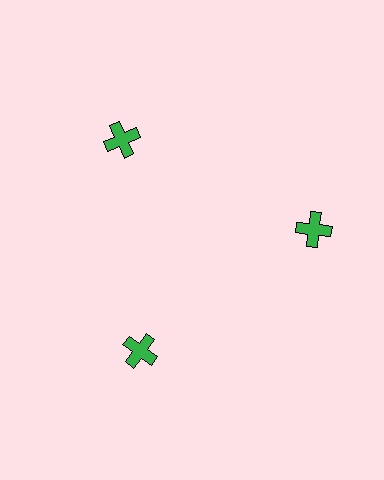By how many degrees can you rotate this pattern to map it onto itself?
The pattern maps onto itself every 120 degrees of rotation.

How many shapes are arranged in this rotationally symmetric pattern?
There are 3 shapes, arranged in 3 groups of 1.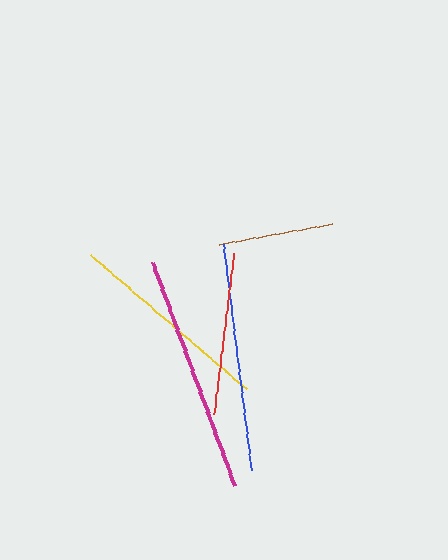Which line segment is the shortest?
The brown line is the shortest at approximately 114 pixels.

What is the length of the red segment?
The red segment is approximately 162 pixels long.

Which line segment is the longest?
The magenta line is the longest at approximately 239 pixels.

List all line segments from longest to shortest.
From longest to shortest: magenta, blue, yellow, red, brown.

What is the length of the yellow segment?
The yellow segment is approximately 205 pixels long.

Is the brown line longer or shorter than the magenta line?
The magenta line is longer than the brown line.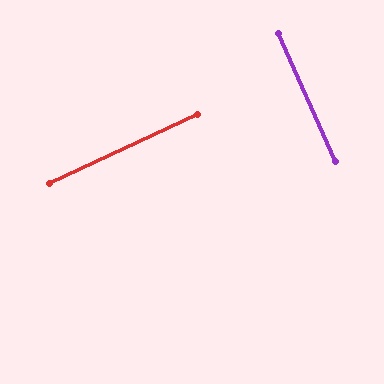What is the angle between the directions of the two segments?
Approximately 89 degrees.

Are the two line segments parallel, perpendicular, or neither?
Perpendicular — they meet at approximately 89°.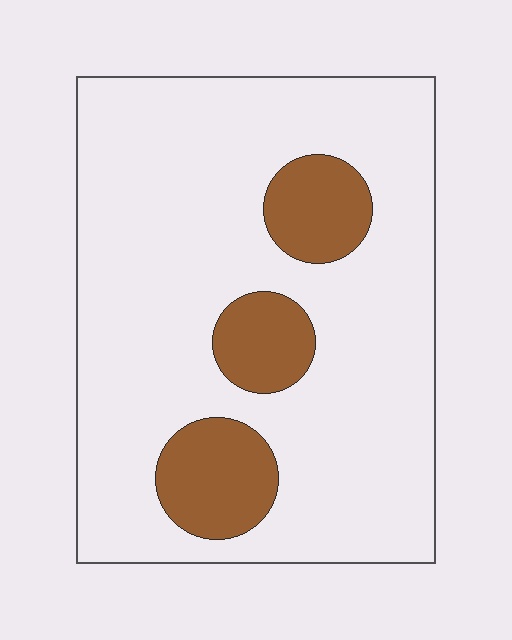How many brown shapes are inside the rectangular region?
3.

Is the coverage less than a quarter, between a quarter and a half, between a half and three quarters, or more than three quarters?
Less than a quarter.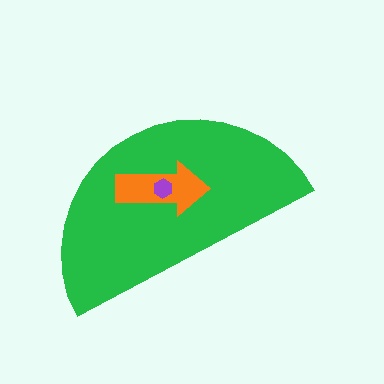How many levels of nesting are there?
3.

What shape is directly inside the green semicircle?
The orange arrow.